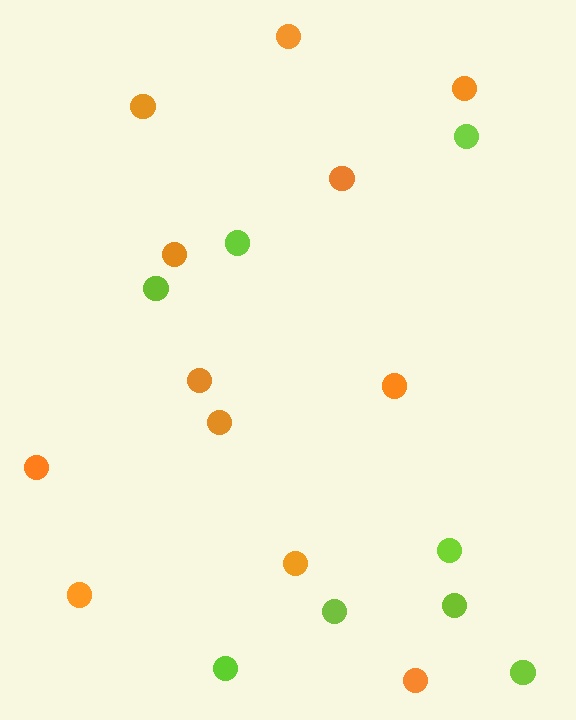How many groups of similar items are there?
There are 2 groups: one group of lime circles (8) and one group of orange circles (12).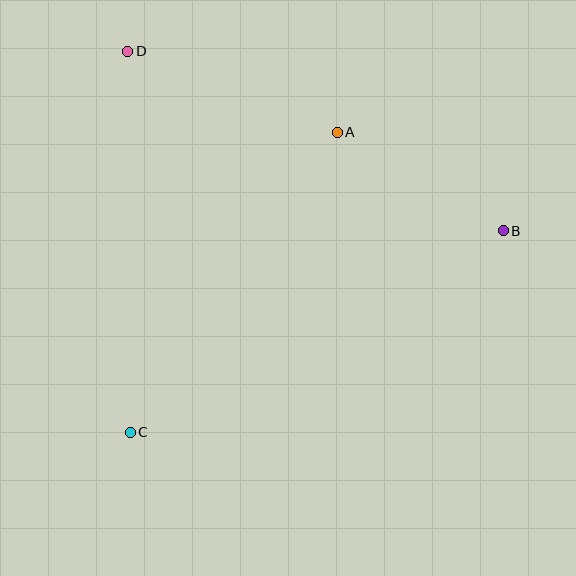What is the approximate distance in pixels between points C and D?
The distance between C and D is approximately 381 pixels.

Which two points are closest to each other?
Points A and B are closest to each other.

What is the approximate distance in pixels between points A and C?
The distance between A and C is approximately 365 pixels.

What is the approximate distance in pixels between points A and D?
The distance between A and D is approximately 224 pixels.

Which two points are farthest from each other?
Points B and C are farthest from each other.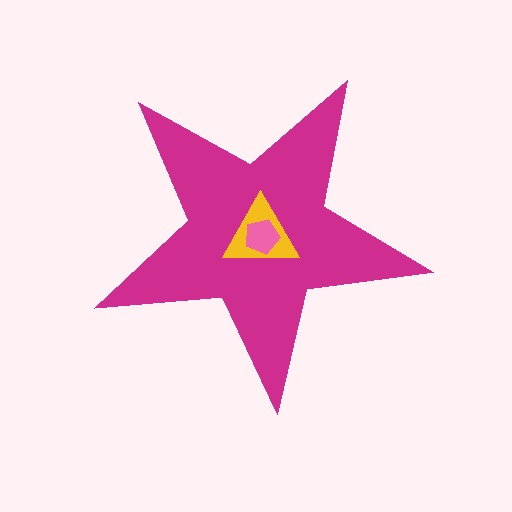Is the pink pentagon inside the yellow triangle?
Yes.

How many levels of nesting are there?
3.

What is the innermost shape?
The pink pentagon.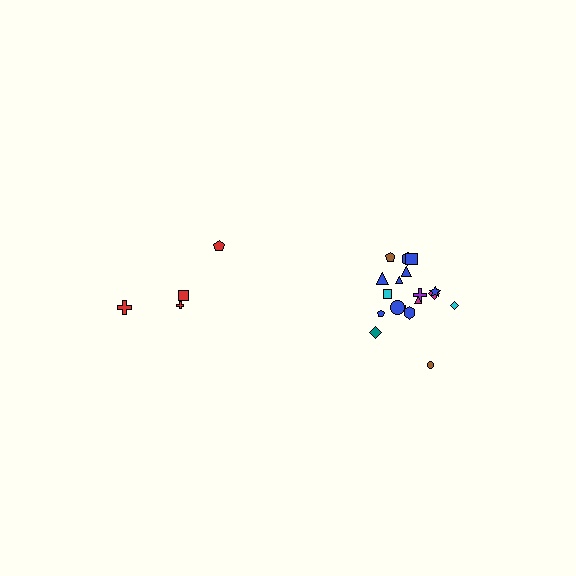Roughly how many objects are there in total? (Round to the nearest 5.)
Roughly 20 objects in total.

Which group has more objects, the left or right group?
The right group.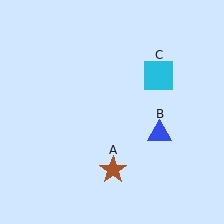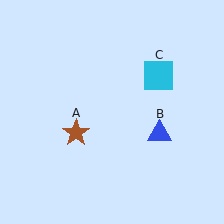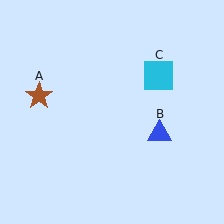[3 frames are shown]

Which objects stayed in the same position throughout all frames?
Blue triangle (object B) and cyan square (object C) remained stationary.